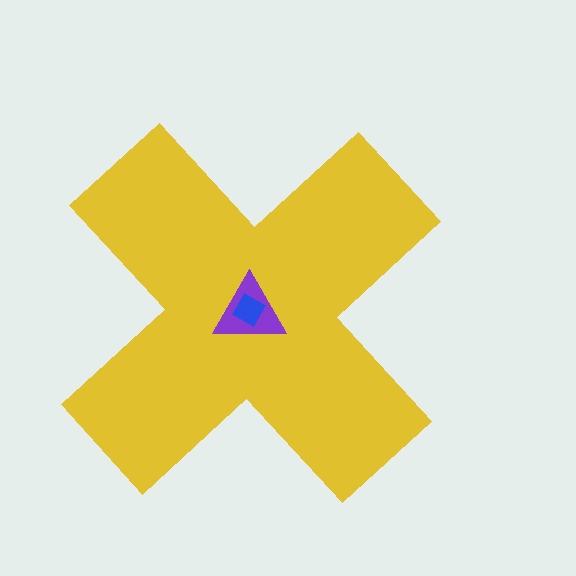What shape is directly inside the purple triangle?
The blue diamond.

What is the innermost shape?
The blue diamond.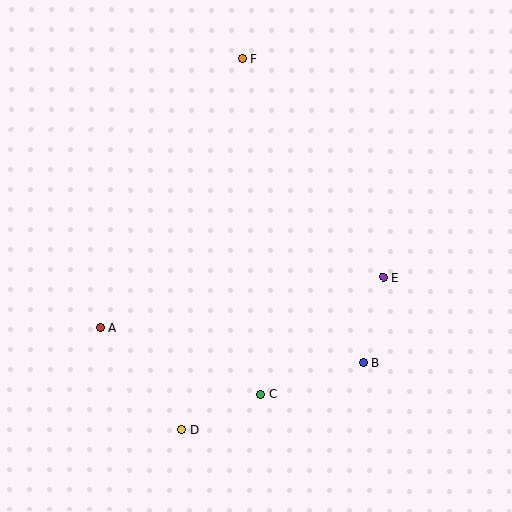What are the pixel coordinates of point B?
Point B is at (363, 363).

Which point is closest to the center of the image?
Point E at (383, 277) is closest to the center.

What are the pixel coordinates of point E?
Point E is at (383, 277).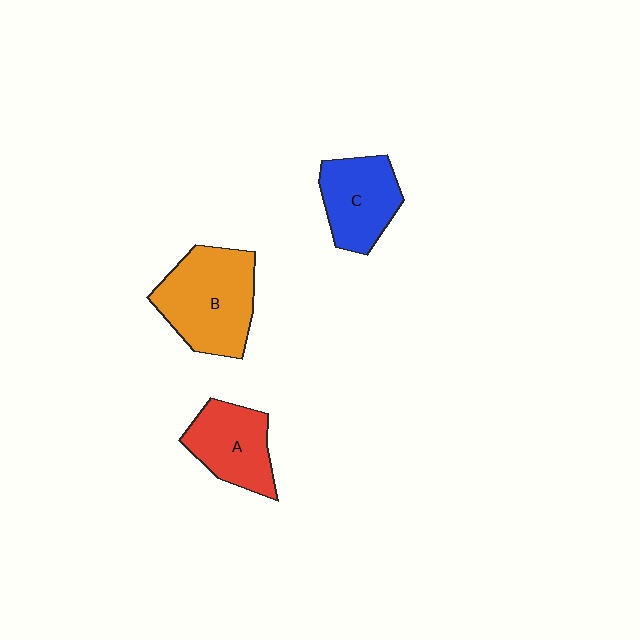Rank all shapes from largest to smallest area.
From largest to smallest: B (orange), C (blue), A (red).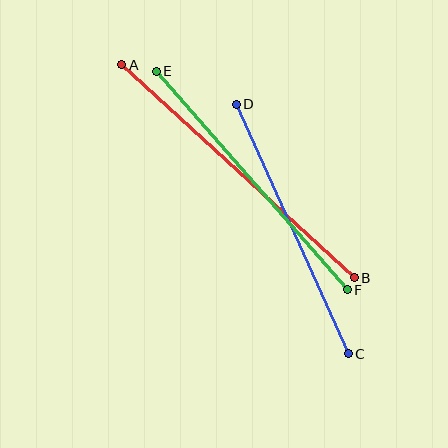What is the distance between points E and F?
The distance is approximately 290 pixels.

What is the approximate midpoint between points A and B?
The midpoint is at approximately (238, 171) pixels.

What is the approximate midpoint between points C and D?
The midpoint is at approximately (292, 229) pixels.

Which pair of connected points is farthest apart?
Points A and B are farthest apart.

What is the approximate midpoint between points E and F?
The midpoint is at approximately (252, 180) pixels.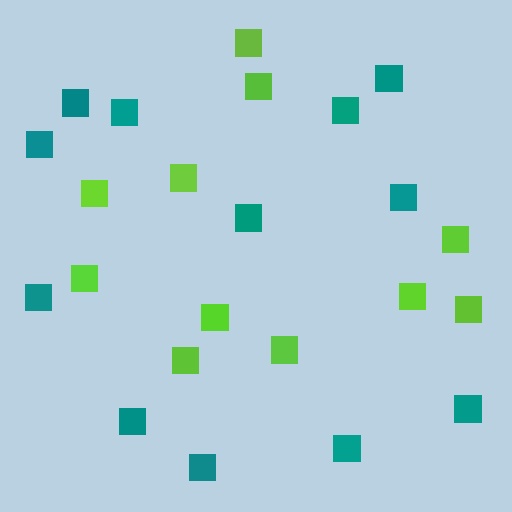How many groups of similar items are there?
There are 2 groups: one group of lime squares (11) and one group of teal squares (12).